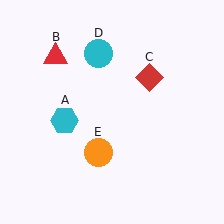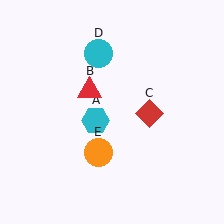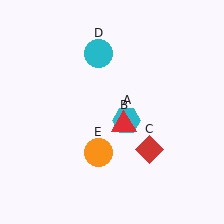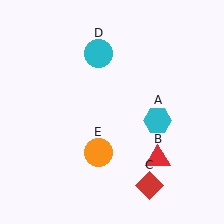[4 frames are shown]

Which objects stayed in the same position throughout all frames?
Cyan circle (object D) and orange circle (object E) remained stationary.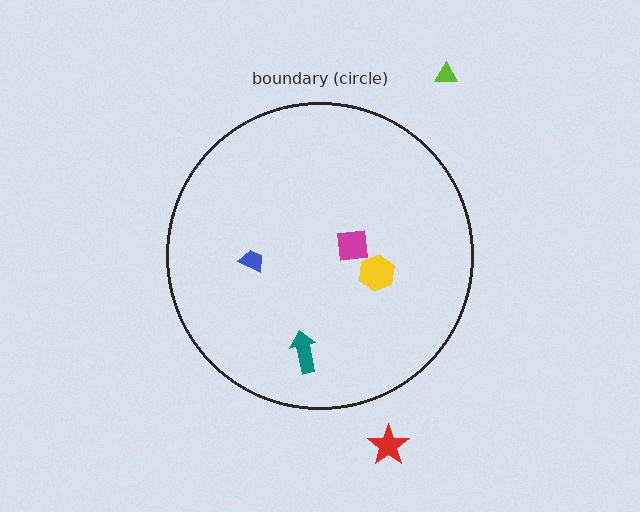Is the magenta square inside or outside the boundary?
Inside.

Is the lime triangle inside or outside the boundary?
Outside.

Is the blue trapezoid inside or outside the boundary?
Inside.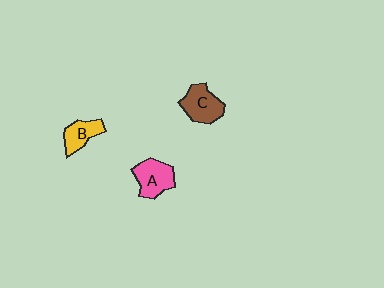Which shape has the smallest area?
Shape B (yellow).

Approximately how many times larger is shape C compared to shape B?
Approximately 1.3 times.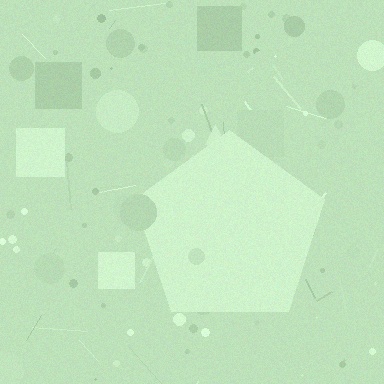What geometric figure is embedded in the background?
A pentagon is embedded in the background.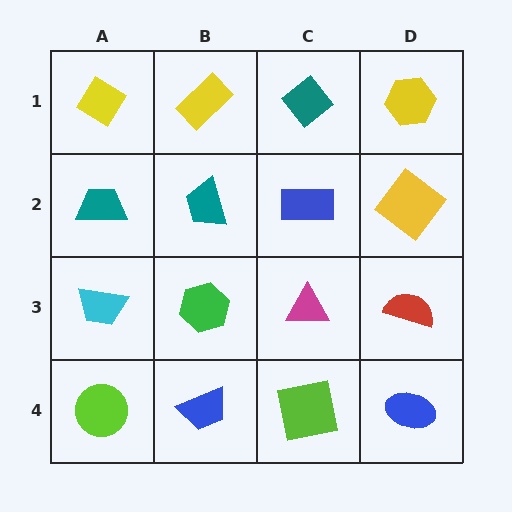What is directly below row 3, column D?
A blue ellipse.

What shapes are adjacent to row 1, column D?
A yellow diamond (row 2, column D), a teal diamond (row 1, column C).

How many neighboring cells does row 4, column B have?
3.